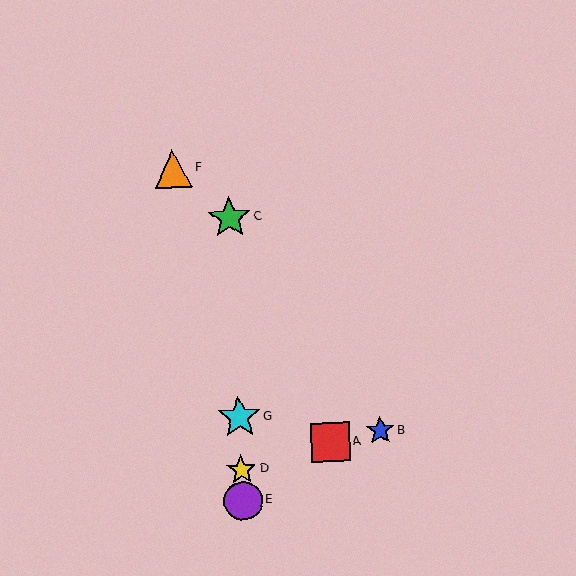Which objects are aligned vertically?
Objects C, D, E, G are aligned vertically.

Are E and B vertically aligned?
No, E is at x≈243 and B is at x≈380.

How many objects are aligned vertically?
4 objects (C, D, E, G) are aligned vertically.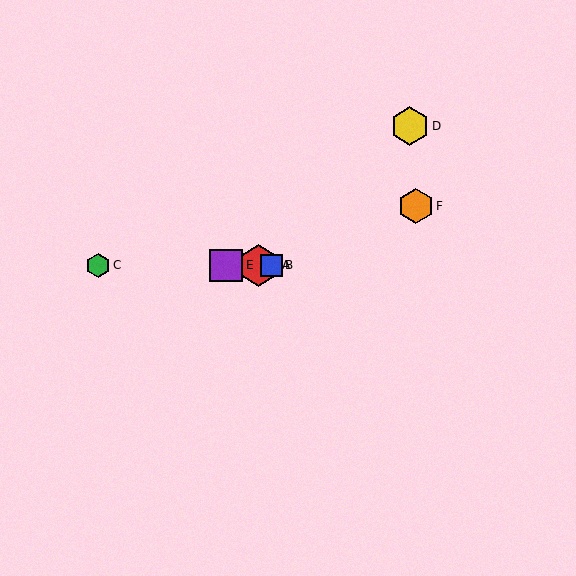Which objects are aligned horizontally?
Objects A, B, C, E are aligned horizontally.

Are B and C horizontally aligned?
Yes, both are at y≈265.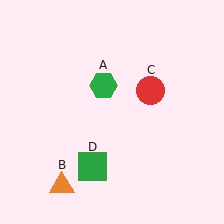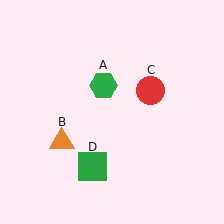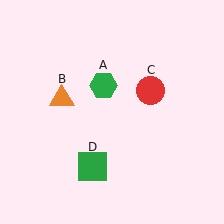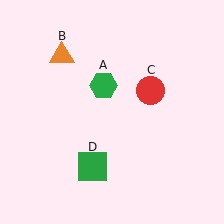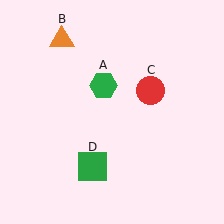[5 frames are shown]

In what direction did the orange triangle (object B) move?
The orange triangle (object B) moved up.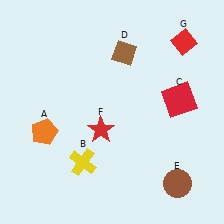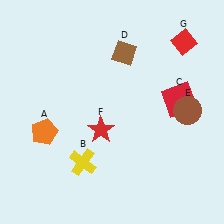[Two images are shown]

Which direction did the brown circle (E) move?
The brown circle (E) moved up.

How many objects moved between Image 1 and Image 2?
1 object moved between the two images.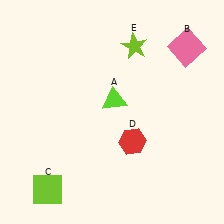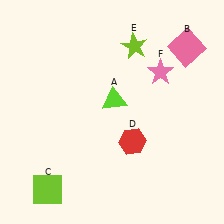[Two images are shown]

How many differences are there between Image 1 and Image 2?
There is 1 difference between the two images.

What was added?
A pink star (F) was added in Image 2.